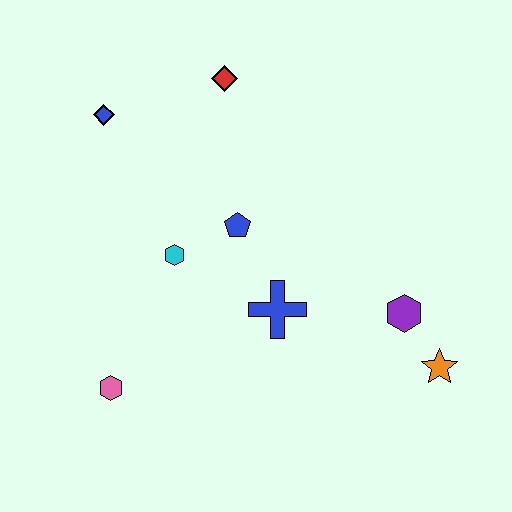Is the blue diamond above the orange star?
Yes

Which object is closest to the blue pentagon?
The cyan hexagon is closest to the blue pentagon.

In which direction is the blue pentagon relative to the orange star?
The blue pentagon is to the left of the orange star.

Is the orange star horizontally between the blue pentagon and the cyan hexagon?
No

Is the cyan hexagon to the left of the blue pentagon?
Yes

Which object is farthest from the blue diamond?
The orange star is farthest from the blue diamond.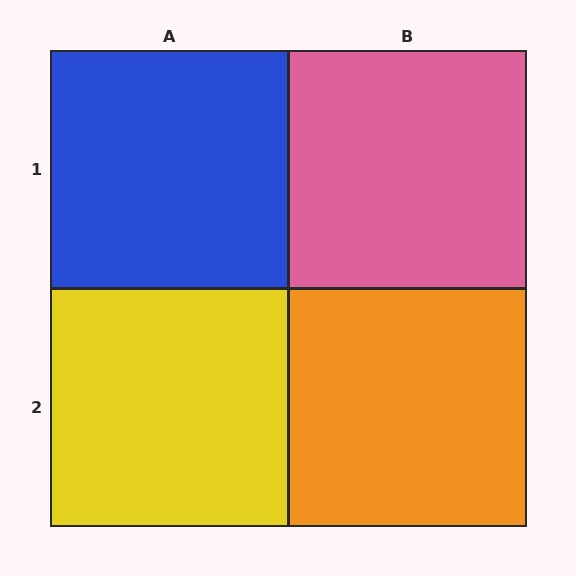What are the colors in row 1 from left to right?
Blue, pink.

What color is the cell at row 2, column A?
Yellow.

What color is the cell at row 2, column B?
Orange.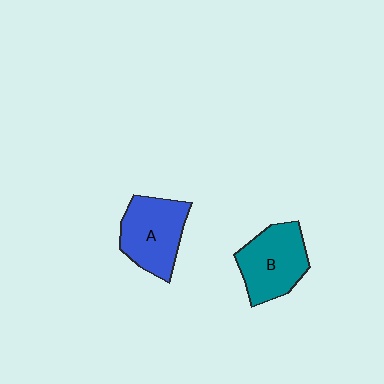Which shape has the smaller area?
Shape B (teal).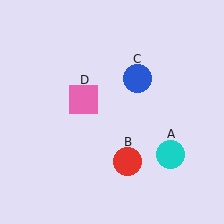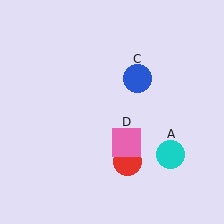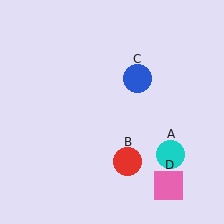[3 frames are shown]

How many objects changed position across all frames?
1 object changed position: pink square (object D).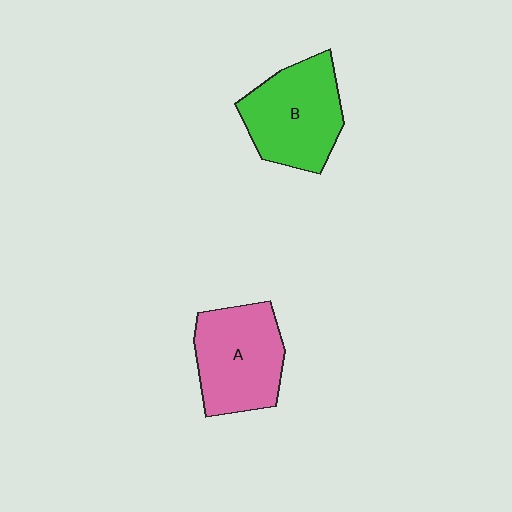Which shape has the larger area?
Shape B (green).